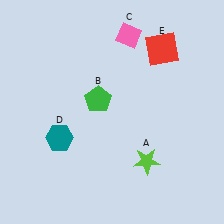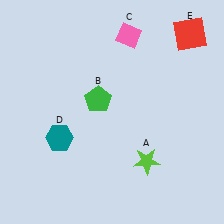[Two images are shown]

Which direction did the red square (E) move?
The red square (E) moved right.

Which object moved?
The red square (E) moved right.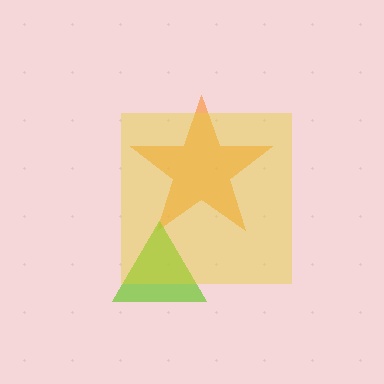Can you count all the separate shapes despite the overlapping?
Yes, there are 3 separate shapes.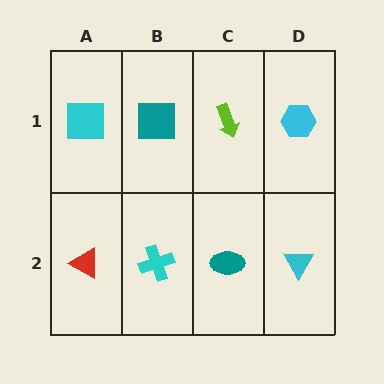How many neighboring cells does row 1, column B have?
3.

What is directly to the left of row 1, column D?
A lime arrow.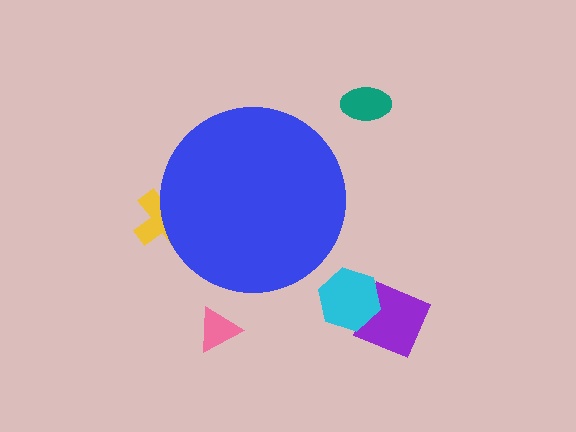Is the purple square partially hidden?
No, the purple square is fully visible.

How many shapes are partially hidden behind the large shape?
1 shape is partially hidden.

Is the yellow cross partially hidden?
Yes, the yellow cross is partially hidden behind the blue circle.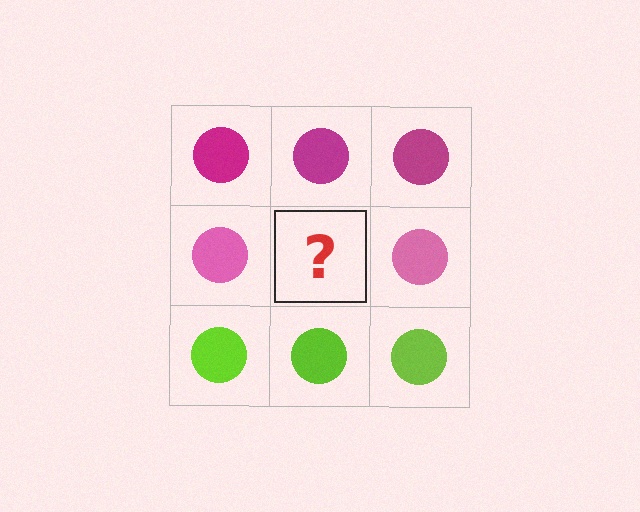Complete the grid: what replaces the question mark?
The question mark should be replaced with a pink circle.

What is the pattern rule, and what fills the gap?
The rule is that each row has a consistent color. The gap should be filled with a pink circle.